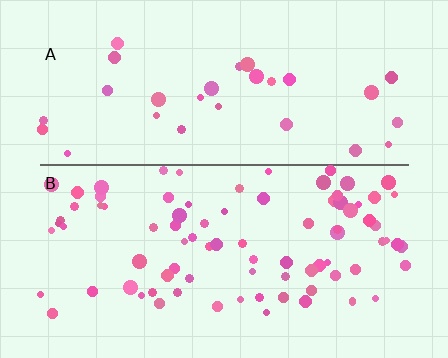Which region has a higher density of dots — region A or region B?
B (the bottom).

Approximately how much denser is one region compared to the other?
Approximately 2.8× — region B over region A.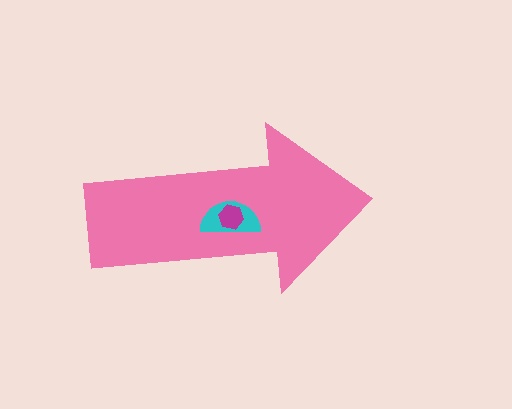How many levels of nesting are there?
3.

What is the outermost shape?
The pink arrow.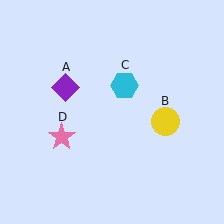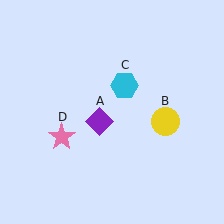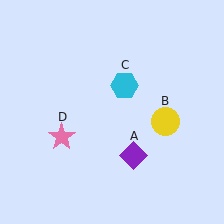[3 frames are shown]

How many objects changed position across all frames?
1 object changed position: purple diamond (object A).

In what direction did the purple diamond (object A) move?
The purple diamond (object A) moved down and to the right.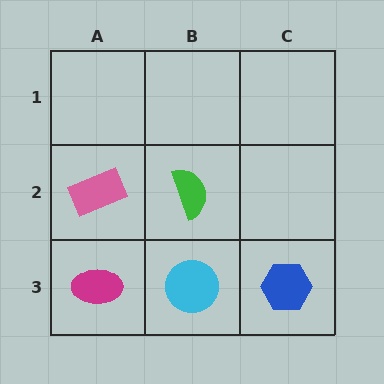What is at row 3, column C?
A blue hexagon.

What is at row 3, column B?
A cyan circle.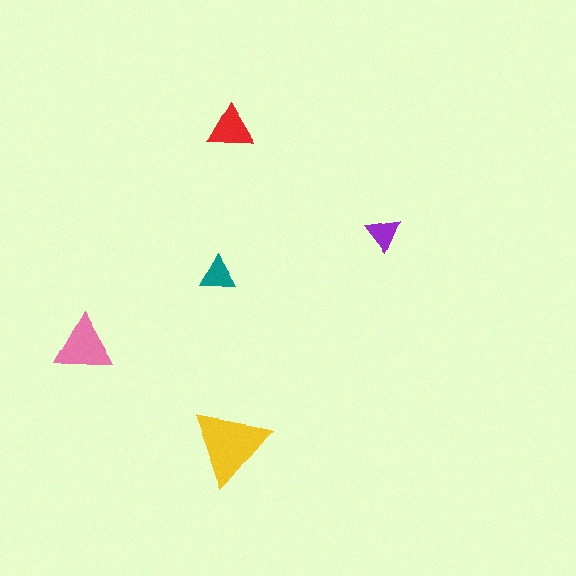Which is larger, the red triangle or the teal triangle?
The red one.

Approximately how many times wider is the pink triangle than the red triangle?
About 1.5 times wider.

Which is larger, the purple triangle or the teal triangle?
The teal one.